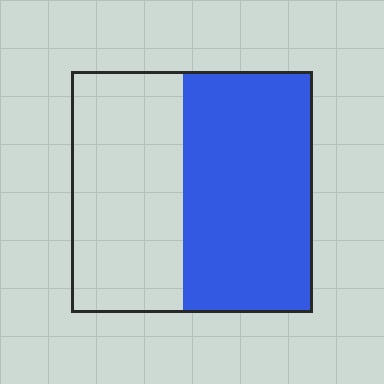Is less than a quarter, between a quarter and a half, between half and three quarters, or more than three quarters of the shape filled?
Between half and three quarters.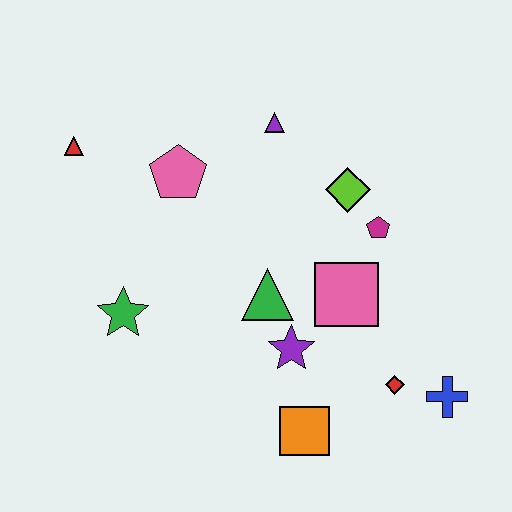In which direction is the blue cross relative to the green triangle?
The blue cross is to the right of the green triangle.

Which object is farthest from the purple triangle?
The blue cross is farthest from the purple triangle.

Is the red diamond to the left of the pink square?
No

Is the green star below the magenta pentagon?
Yes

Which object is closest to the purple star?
The green triangle is closest to the purple star.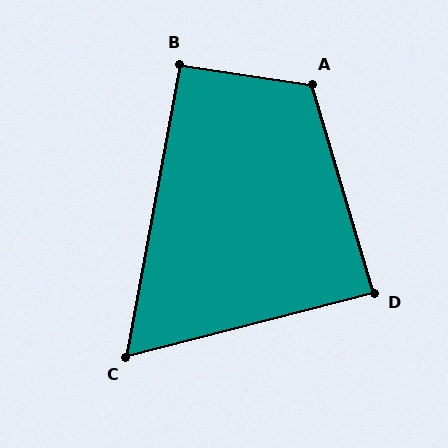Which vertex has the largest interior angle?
A, at approximately 115 degrees.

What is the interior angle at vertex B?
Approximately 92 degrees (approximately right).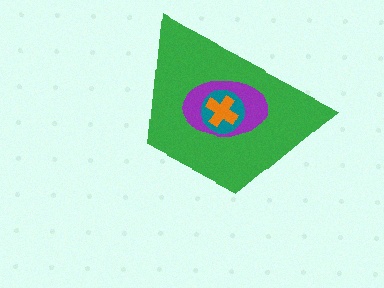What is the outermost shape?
The green trapezoid.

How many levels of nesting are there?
4.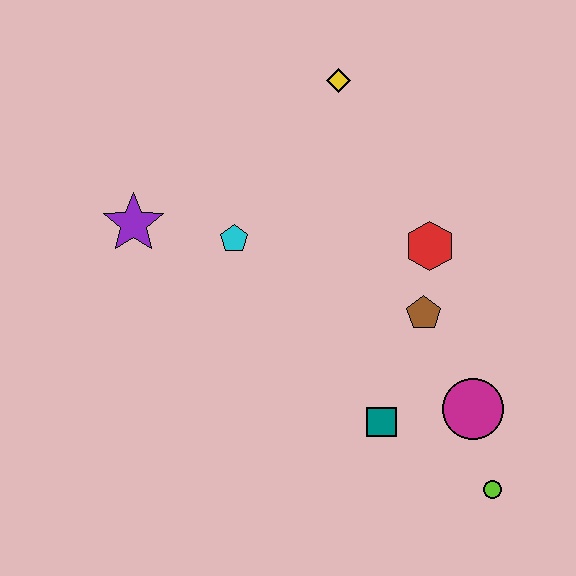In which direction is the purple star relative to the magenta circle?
The purple star is to the left of the magenta circle.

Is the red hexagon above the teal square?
Yes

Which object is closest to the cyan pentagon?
The purple star is closest to the cyan pentagon.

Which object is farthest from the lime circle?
The purple star is farthest from the lime circle.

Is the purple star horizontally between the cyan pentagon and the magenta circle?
No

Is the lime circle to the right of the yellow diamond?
Yes